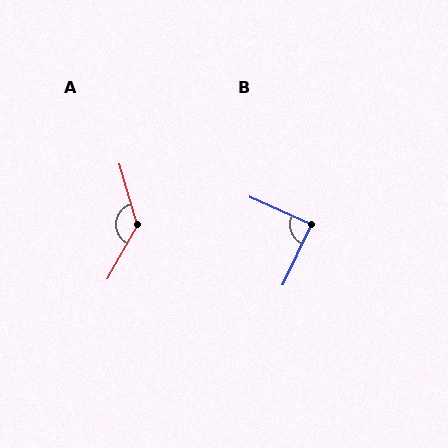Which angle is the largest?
A, at approximately 134 degrees.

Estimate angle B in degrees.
Approximately 89 degrees.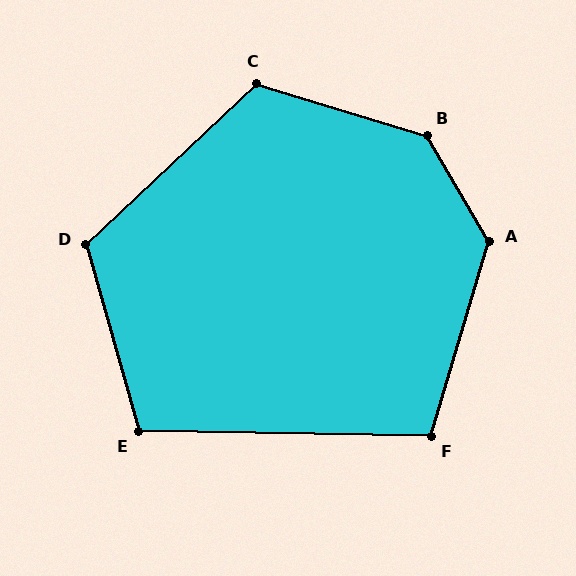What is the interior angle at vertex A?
Approximately 133 degrees (obtuse).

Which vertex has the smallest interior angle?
F, at approximately 105 degrees.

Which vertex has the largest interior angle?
B, at approximately 137 degrees.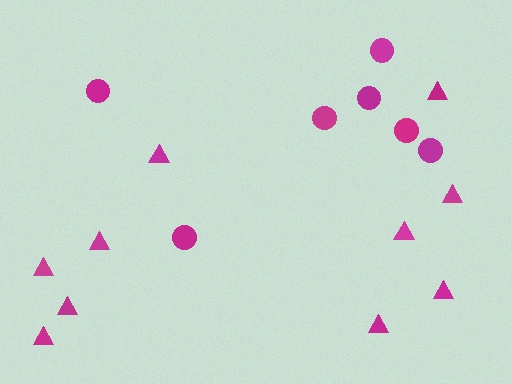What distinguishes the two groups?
There are 2 groups: one group of triangles (10) and one group of circles (7).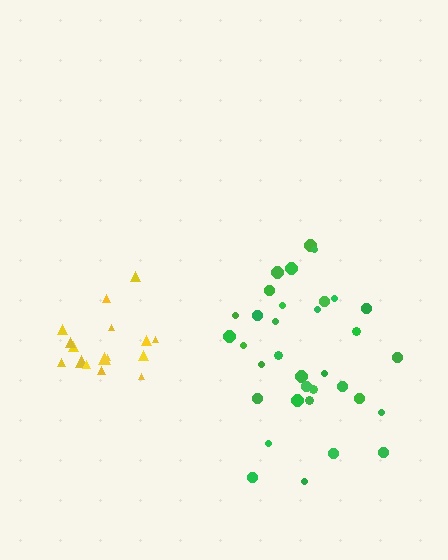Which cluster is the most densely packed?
Yellow.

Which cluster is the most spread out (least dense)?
Green.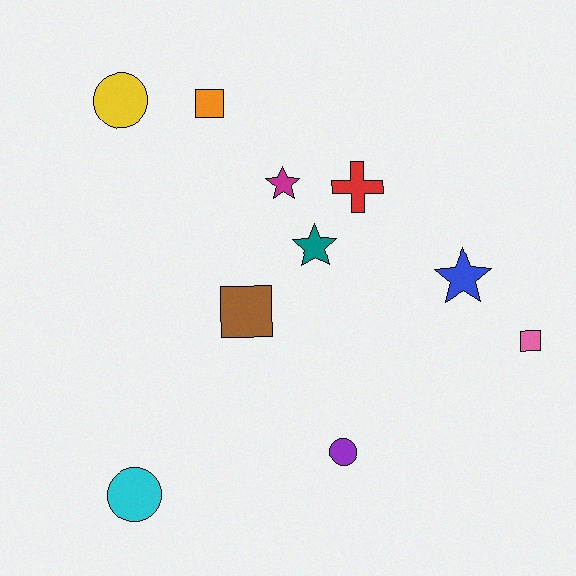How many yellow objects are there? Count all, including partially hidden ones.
There is 1 yellow object.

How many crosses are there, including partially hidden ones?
There is 1 cross.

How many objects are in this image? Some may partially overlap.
There are 10 objects.